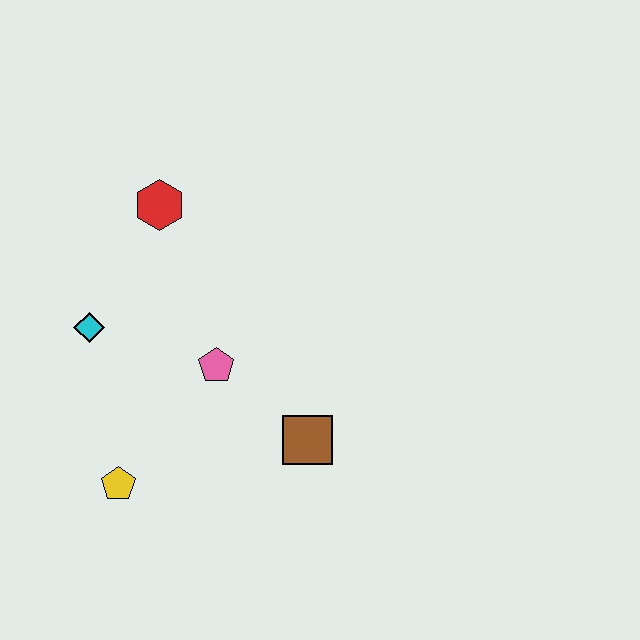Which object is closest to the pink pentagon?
The brown square is closest to the pink pentagon.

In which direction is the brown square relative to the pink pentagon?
The brown square is to the right of the pink pentagon.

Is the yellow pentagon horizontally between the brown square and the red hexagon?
No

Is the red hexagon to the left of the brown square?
Yes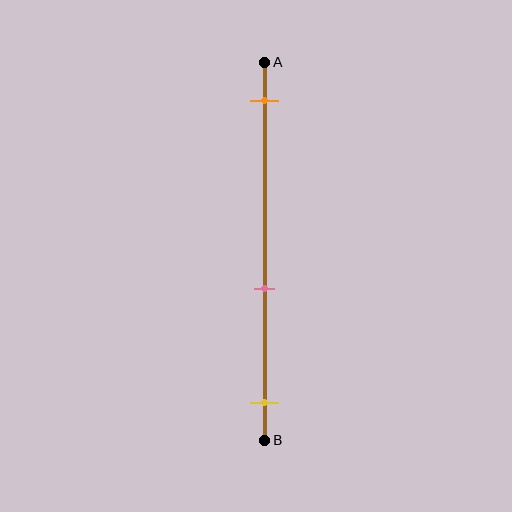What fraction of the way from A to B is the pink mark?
The pink mark is approximately 60% (0.6) of the way from A to B.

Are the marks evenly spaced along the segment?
No, the marks are not evenly spaced.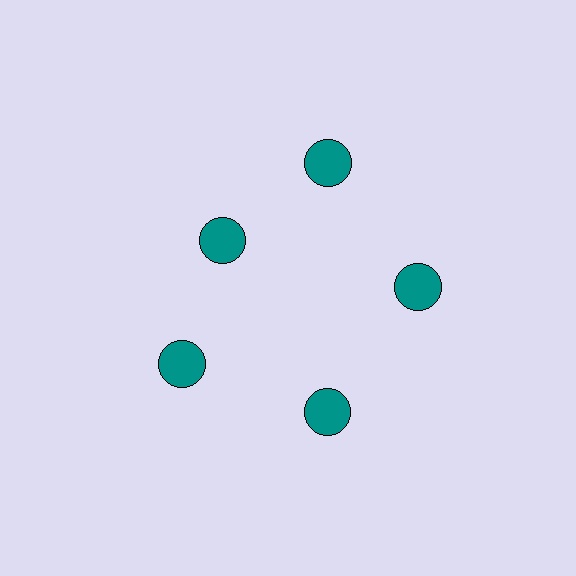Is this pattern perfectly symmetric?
No. The 5 teal circles are arranged in a ring, but one element near the 10 o'clock position is pulled inward toward the center, breaking the 5-fold rotational symmetry.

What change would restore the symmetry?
The symmetry would be restored by moving it outward, back onto the ring so that all 5 circles sit at equal angles and equal distance from the center.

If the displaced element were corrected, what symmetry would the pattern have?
It would have 5-fold rotational symmetry — the pattern would map onto itself every 72 degrees.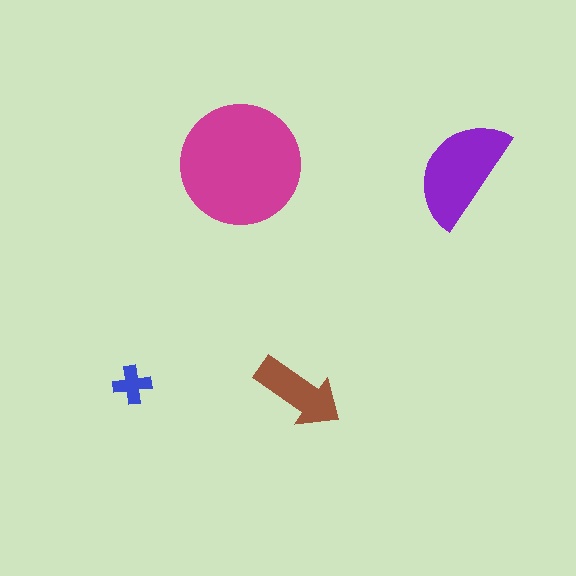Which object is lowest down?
The brown arrow is bottommost.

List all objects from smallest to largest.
The blue cross, the brown arrow, the purple semicircle, the magenta circle.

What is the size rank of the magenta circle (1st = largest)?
1st.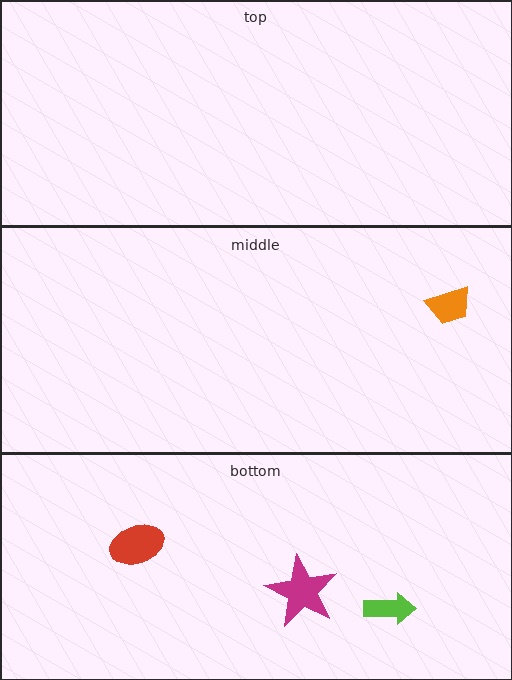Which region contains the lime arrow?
The bottom region.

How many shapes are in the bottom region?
3.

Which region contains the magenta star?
The bottom region.